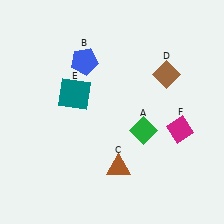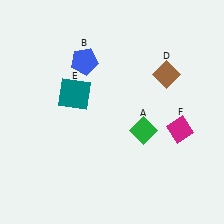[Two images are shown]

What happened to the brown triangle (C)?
The brown triangle (C) was removed in Image 2. It was in the bottom-right area of Image 1.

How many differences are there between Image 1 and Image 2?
There is 1 difference between the two images.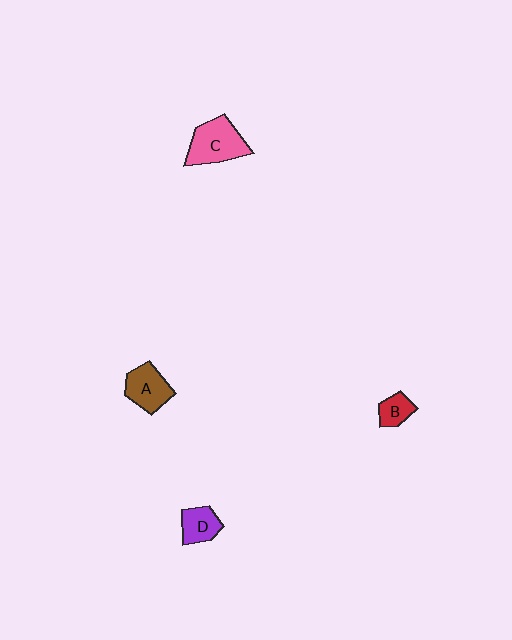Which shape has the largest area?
Shape C (pink).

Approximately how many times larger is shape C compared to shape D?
Approximately 1.8 times.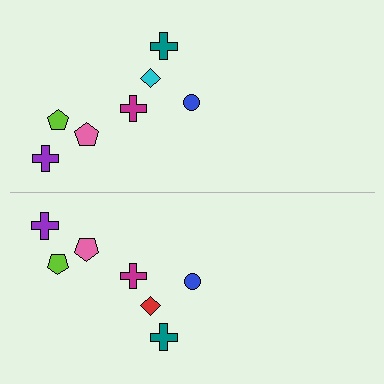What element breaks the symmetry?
The red diamond on the bottom side breaks the symmetry — its mirror counterpart is cyan.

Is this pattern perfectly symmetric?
No, the pattern is not perfectly symmetric. The red diamond on the bottom side breaks the symmetry — its mirror counterpart is cyan.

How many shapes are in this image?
There are 14 shapes in this image.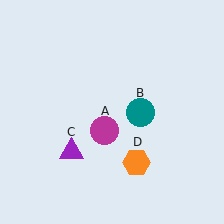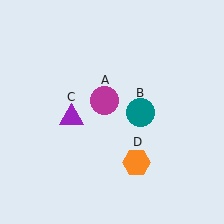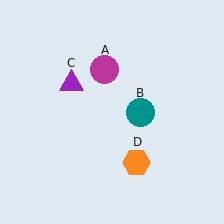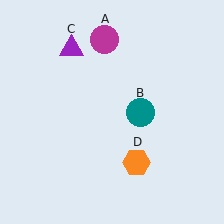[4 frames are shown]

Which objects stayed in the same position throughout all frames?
Teal circle (object B) and orange hexagon (object D) remained stationary.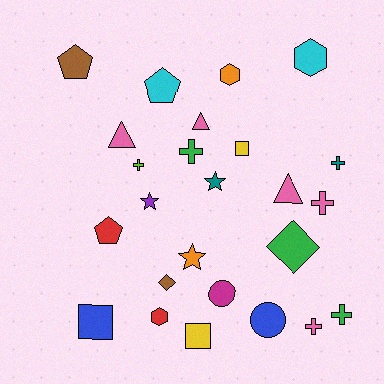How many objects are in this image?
There are 25 objects.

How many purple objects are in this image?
There is 1 purple object.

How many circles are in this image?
There are 2 circles.